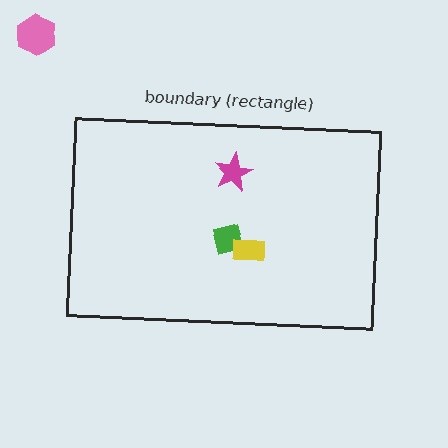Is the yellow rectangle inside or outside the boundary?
Inside.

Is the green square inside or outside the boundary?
Inside.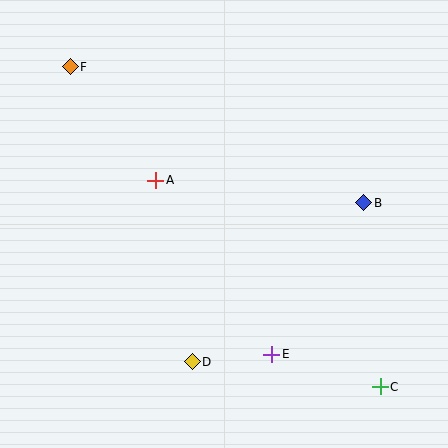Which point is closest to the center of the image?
Point A at (156, 180) is closest to the center.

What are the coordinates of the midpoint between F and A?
The midpoint between F and A is at (113, 123).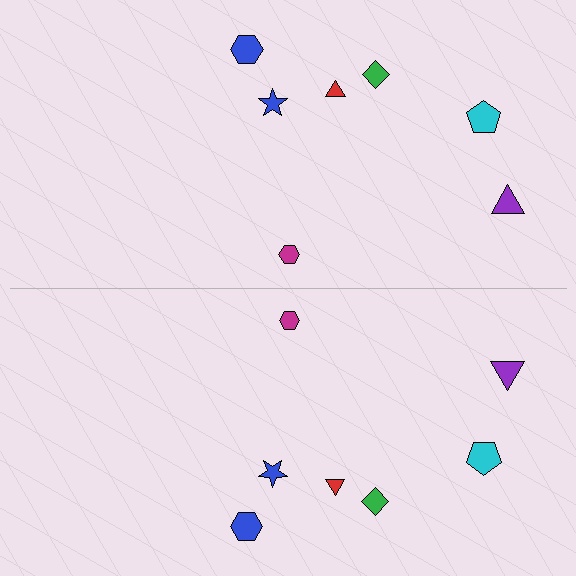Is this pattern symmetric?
Yes, this pattern has bilateral (reflection) symmetry.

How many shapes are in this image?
There are 14 shapes in this image.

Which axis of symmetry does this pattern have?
The pattern has a horizontal axis of symmetry running through the center of the image.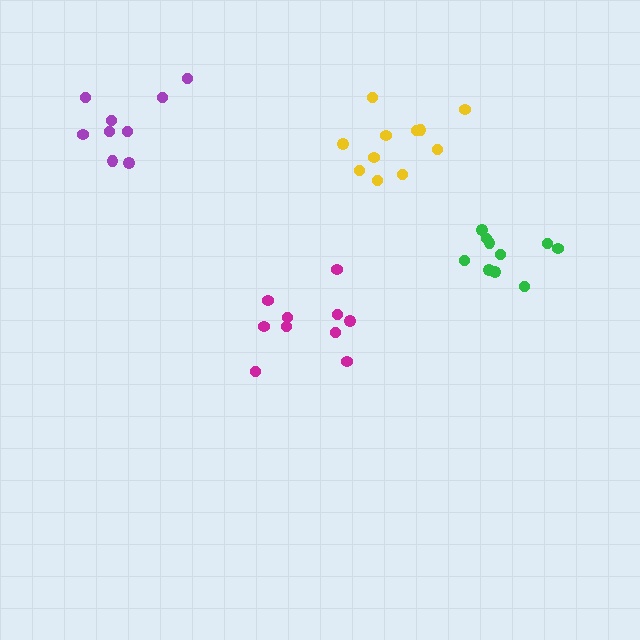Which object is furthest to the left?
The purple cluster is leftmost.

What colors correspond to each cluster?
The clusters are colored: purple, magenta, yellow, green.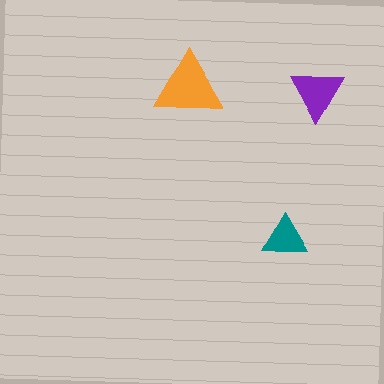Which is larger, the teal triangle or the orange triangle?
The orange one.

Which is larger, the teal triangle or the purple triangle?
The purple one.